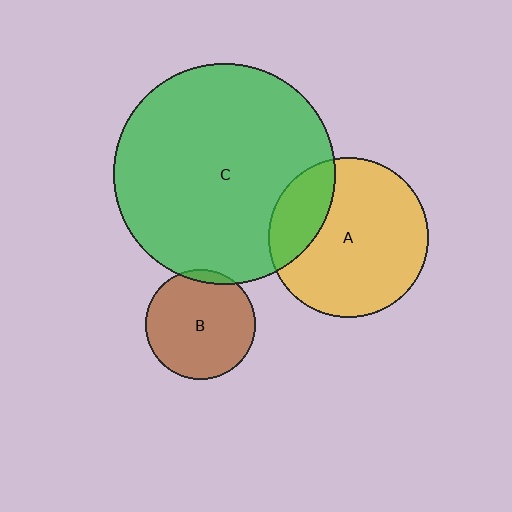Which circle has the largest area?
Circle C (green).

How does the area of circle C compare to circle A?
Approximately 1.9 times.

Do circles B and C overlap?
Yes.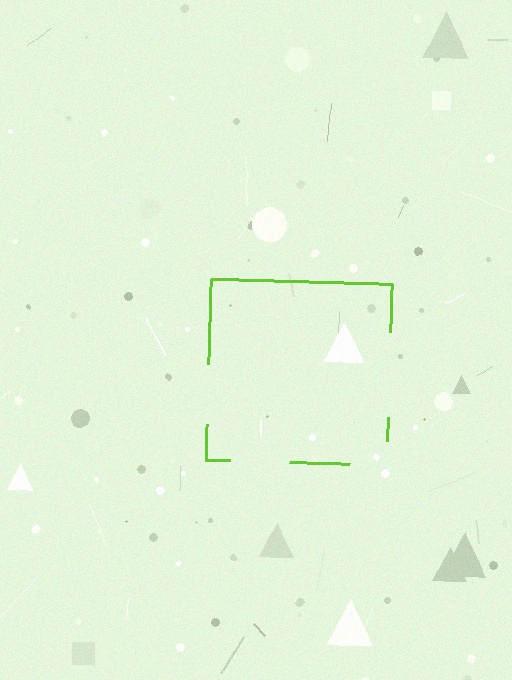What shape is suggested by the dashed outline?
The dashed outline suggests a square.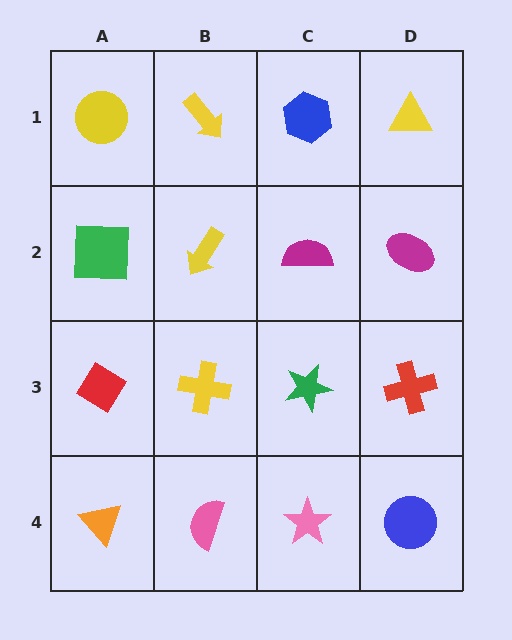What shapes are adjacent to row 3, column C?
A magenta semicircle (row 2, column C), a pink star (row 4, column C), a yellow cross (row 3, column B), a red cross (row 3, column D).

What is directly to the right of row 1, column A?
A yellow arrow.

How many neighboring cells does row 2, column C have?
4.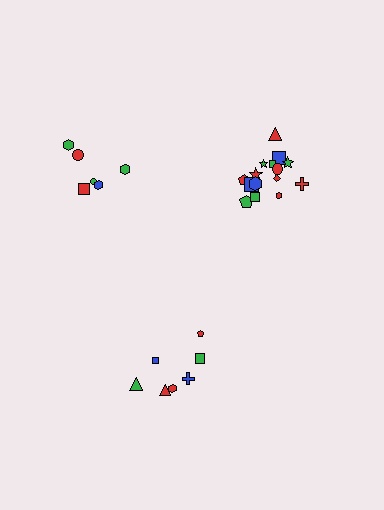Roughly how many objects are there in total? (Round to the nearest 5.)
Roughly 30 objects in total.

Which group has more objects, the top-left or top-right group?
The top-right group.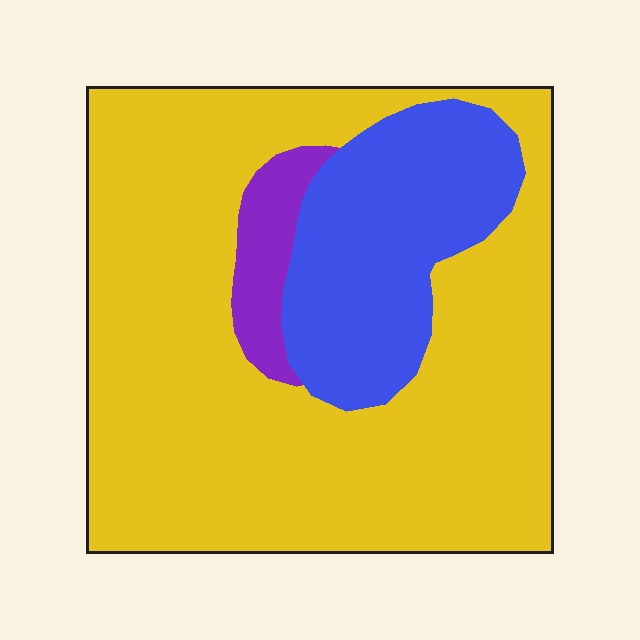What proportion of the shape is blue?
Blue takes up between a sixth and a third of the shape.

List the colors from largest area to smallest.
From largest to smallest: yellow, blue, purple.